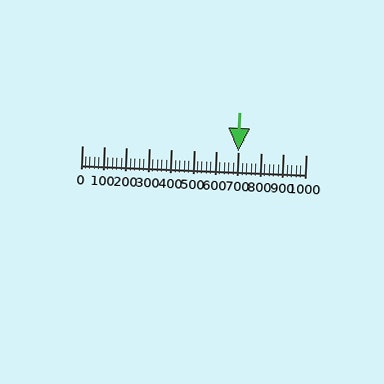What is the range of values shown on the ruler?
The ruler shows values from 0 to 1000.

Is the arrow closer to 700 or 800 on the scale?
The arrow is closer to 700.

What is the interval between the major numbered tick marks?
The major tick marks are spaced 100 units apart.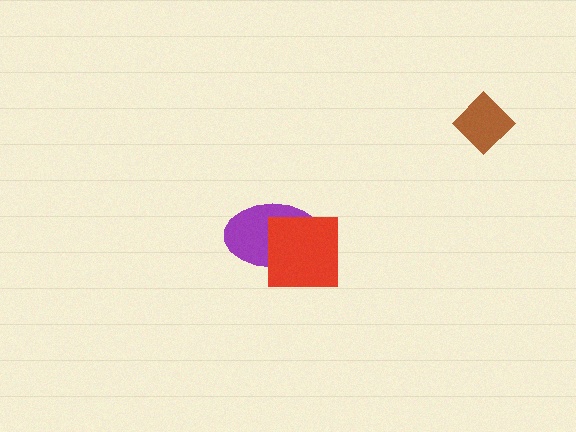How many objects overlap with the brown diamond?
0 objects overlap with the brown diamond.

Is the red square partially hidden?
No, no other shape covers it.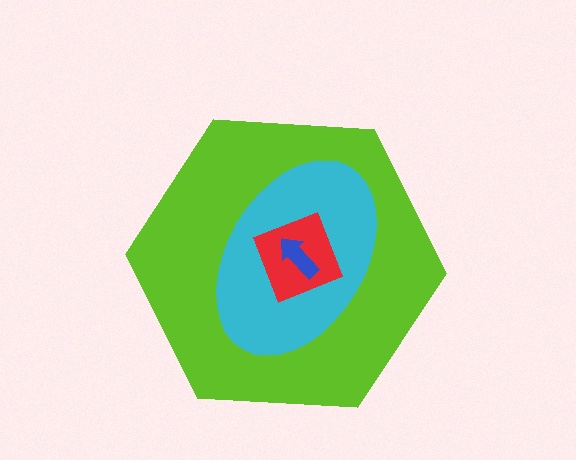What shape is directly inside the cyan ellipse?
The red diamond.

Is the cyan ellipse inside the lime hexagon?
Yes.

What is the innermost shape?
The blue arrow.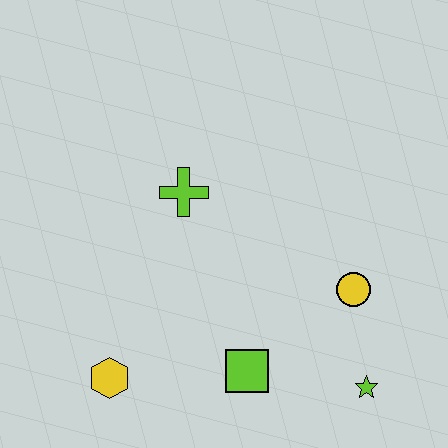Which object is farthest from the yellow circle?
The yellow hexagon is farthest from the yellow circle.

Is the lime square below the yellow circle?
Yes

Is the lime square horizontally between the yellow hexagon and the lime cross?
No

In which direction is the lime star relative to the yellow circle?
The lime star is below the yellow circle.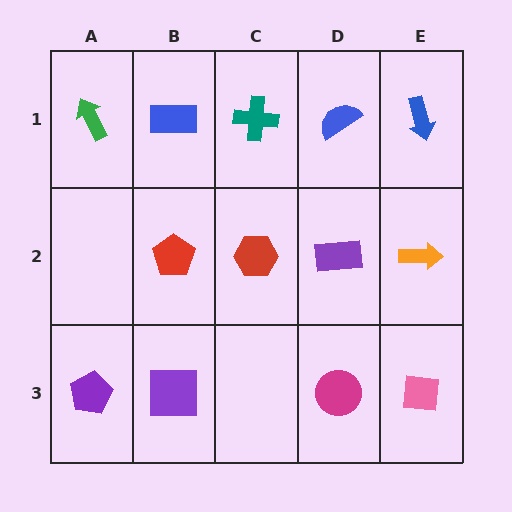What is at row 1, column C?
A teal cross.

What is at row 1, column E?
A blue arrow.